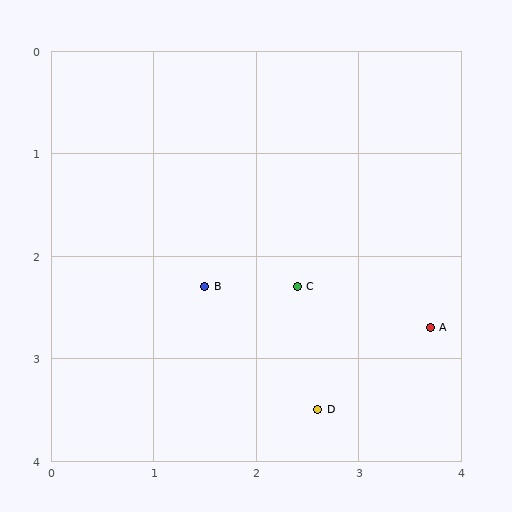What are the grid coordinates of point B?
Point B is at approximately (1.5, 2.3).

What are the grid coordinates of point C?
Point C is at approximately (2.4, 2.3).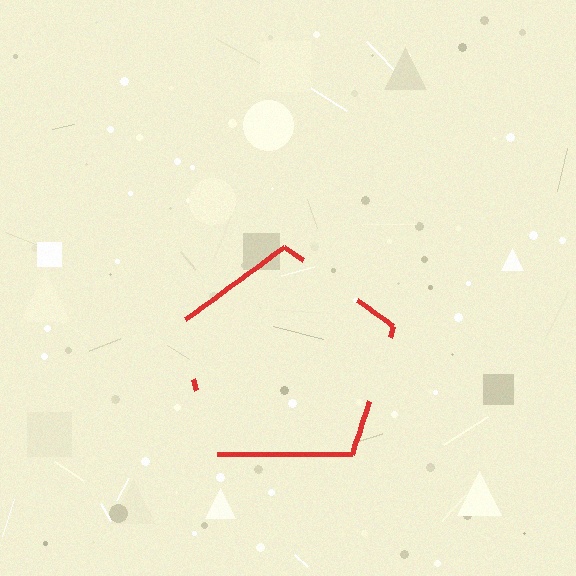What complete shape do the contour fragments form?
The contour fragments form a pentagon.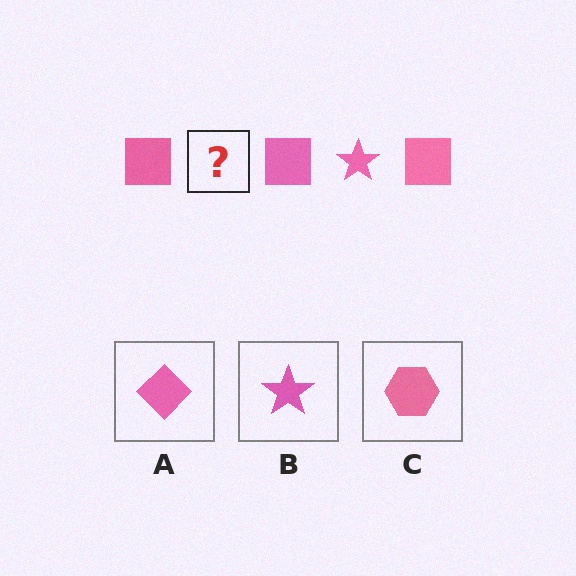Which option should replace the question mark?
Option B.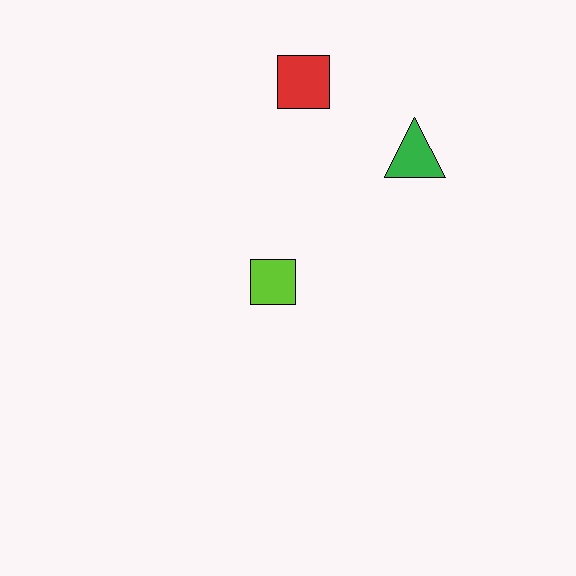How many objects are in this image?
There are 3 objects.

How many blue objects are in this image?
There are no blue objects.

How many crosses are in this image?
There are no crosses.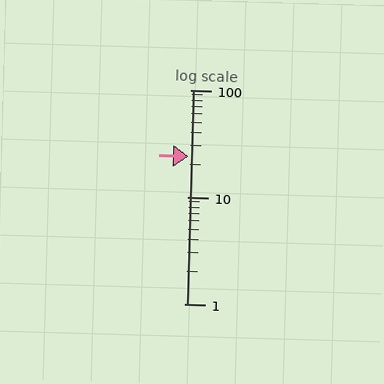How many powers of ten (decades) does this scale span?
The scale spans 2 decades, from 1 to 100.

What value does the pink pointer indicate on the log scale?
The pointer indicates approximately 24.